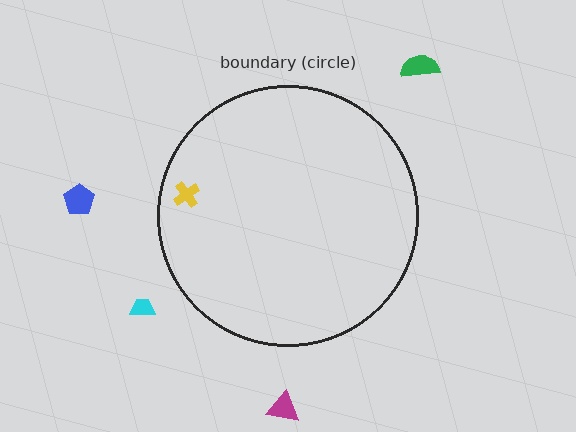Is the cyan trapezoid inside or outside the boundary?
Outside.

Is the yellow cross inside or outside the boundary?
Inside.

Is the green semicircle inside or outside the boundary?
Outside.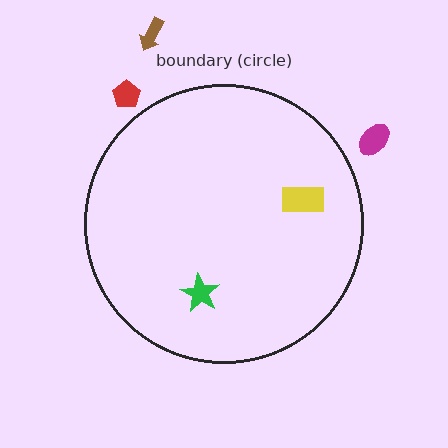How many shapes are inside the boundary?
2 inside, 3 outside.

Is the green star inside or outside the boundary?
Inside.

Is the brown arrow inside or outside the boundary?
Outside.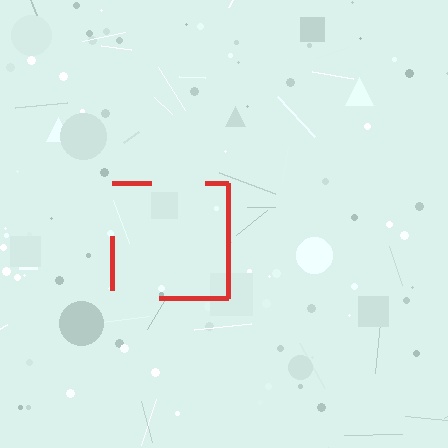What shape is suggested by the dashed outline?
The dashed outline suggests a square.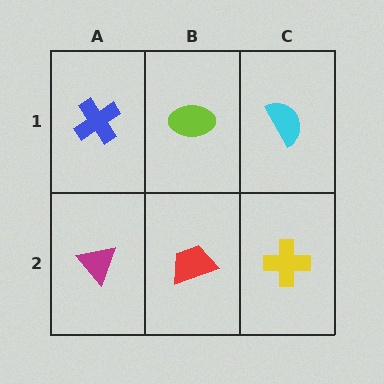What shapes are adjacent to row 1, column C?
A yellow cross (row 2, column C), a lime ellipse (row 1, column B).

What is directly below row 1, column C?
A yellow cross.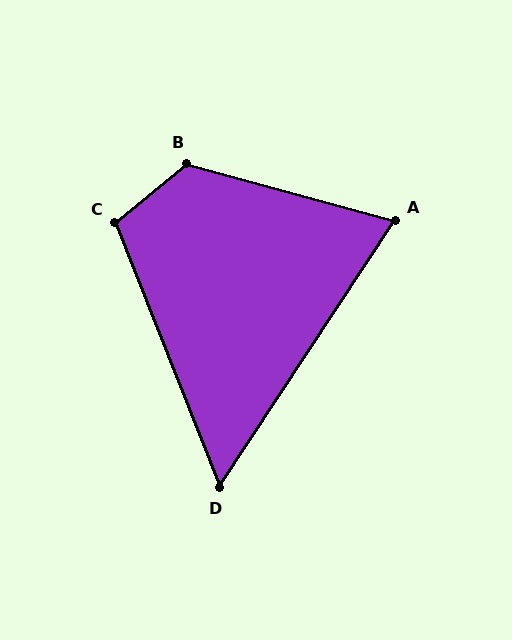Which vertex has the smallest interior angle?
D, at approximately 55 degrees.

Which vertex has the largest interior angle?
B, at approximately 125 degrees.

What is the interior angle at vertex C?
Approximately 108 degrees (obtuse).